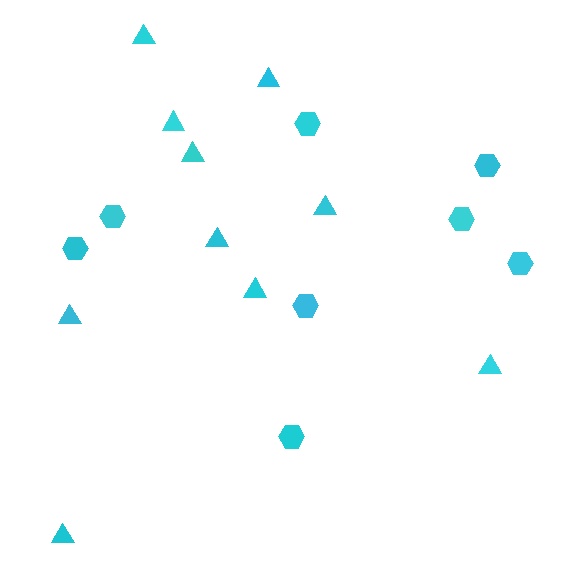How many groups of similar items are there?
There are 2 groups: one group of triangles (10) and one group of hexagons (8).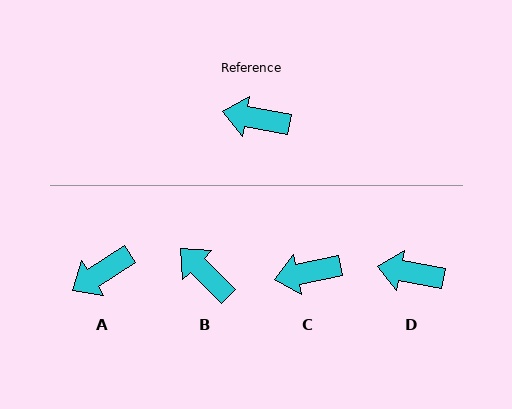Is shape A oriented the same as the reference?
No, it is off by about 43 degrees.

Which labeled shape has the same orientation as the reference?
D.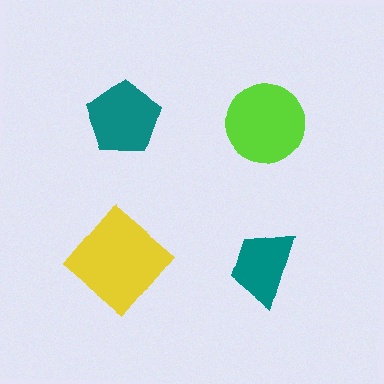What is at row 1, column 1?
A teal pentagon.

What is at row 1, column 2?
A lime circle.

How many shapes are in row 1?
2 shapes.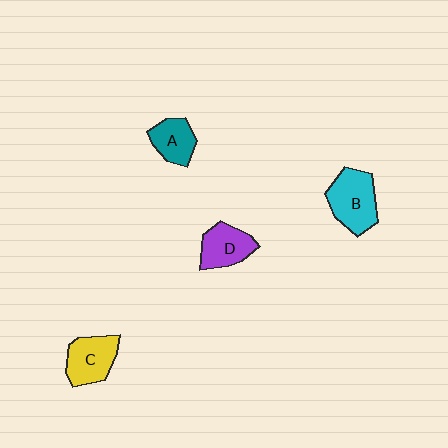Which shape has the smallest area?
Shape A (teal).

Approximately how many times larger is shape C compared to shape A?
Approximately 1.3 times.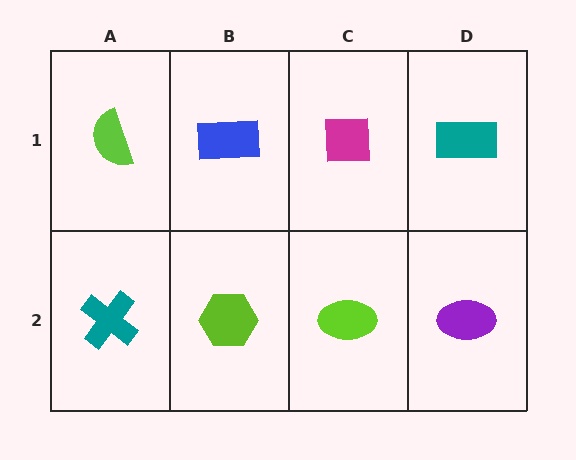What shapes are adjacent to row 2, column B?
A blue rectangle (row 1, column B), a teal cross (row 2, column A), a lime ellipse (row 2, column C).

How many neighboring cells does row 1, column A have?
2.